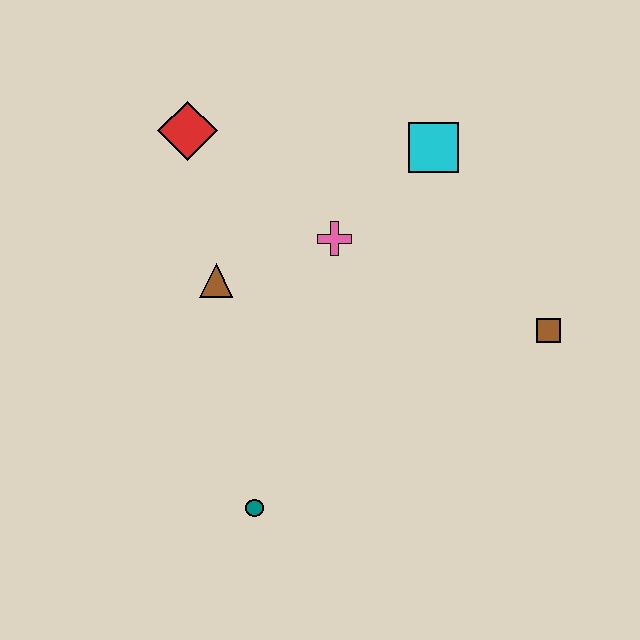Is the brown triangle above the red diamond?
No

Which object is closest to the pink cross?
The brown triangle is closest to the pink cross.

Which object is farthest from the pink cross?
The teal circle is farthest from the pink cross.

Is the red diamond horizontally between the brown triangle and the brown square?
No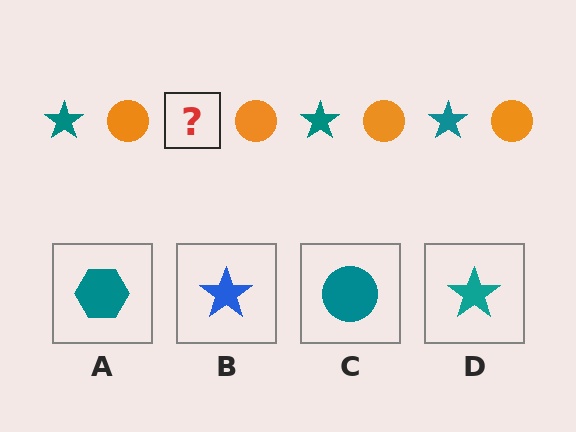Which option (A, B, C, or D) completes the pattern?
D.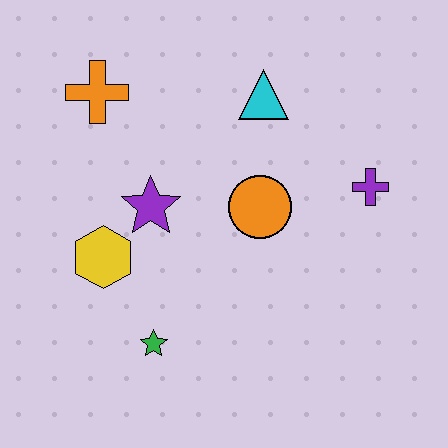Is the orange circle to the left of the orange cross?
No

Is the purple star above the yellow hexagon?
Yes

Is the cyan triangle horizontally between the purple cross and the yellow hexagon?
Yes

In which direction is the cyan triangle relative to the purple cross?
The cyan triangle is to the left of the purple cross.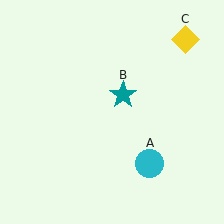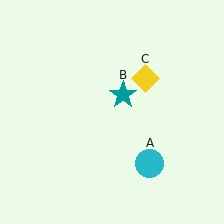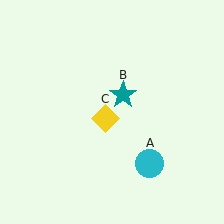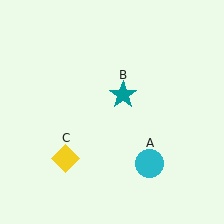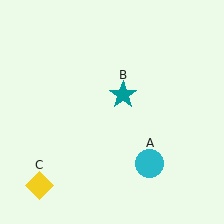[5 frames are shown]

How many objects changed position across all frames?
1 object changed position: yellow diamond (object C).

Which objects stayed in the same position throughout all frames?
Cyan circle (object A) and teal star (object B) remained stationary.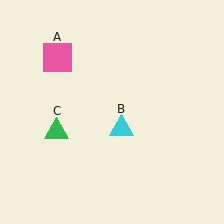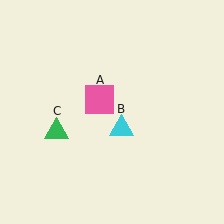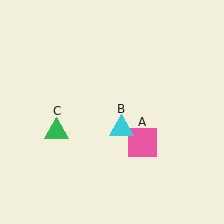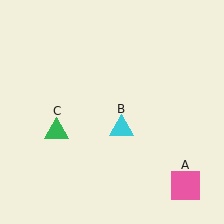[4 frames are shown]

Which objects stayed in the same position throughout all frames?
Cyan triangle (object B) and green triangle (object C) remained stationary.